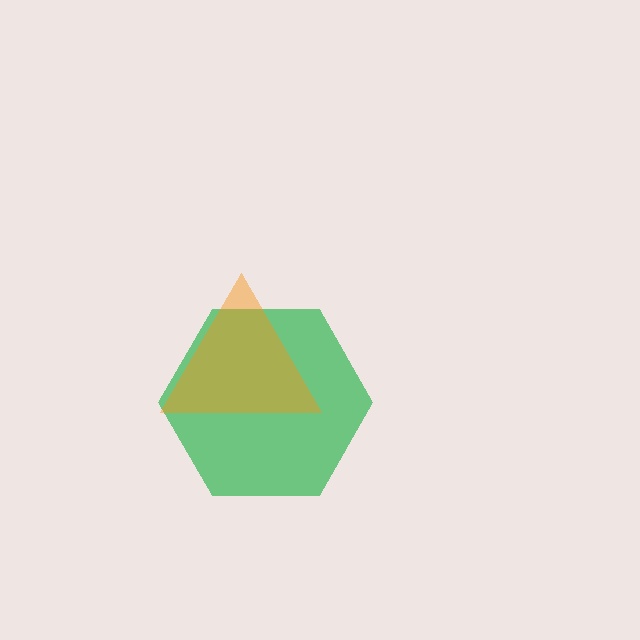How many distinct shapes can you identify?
There are 2 distinct shapes: a green hexagon, an orange triangle.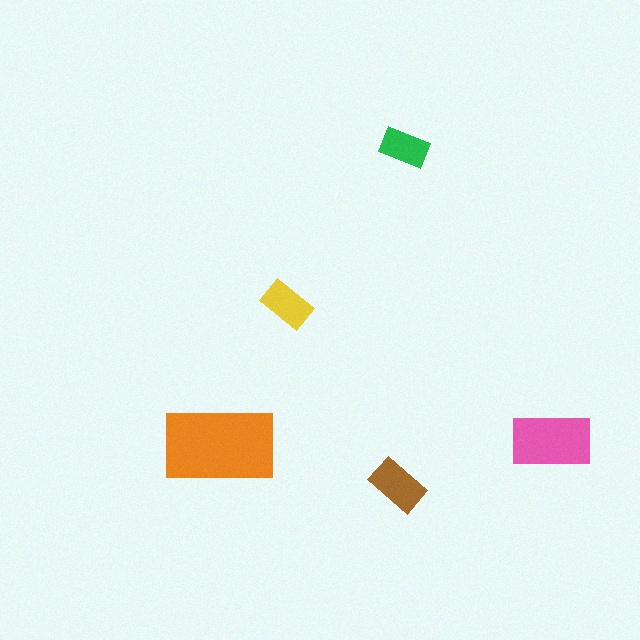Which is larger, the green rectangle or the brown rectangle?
The brown one.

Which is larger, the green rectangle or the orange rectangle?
The orange one.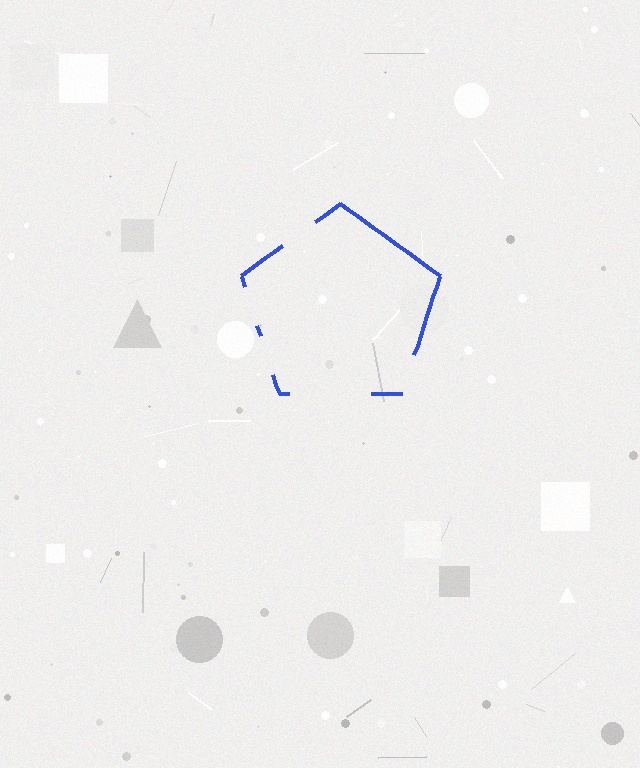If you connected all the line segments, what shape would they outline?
They would outline a pentagon.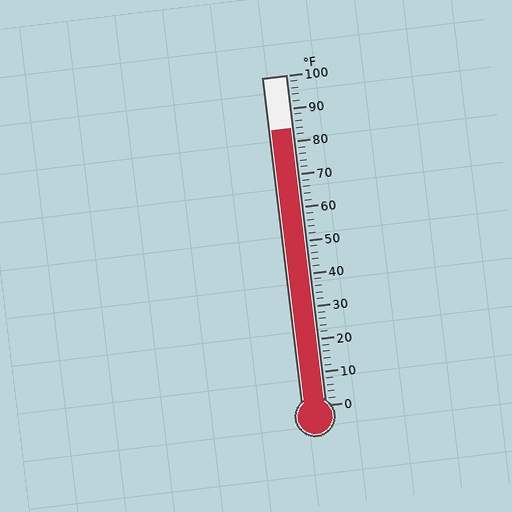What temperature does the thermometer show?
The thermometer shows approximately 84°F.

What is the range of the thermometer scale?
The thermometer scale ranges from 0°F to 100°F.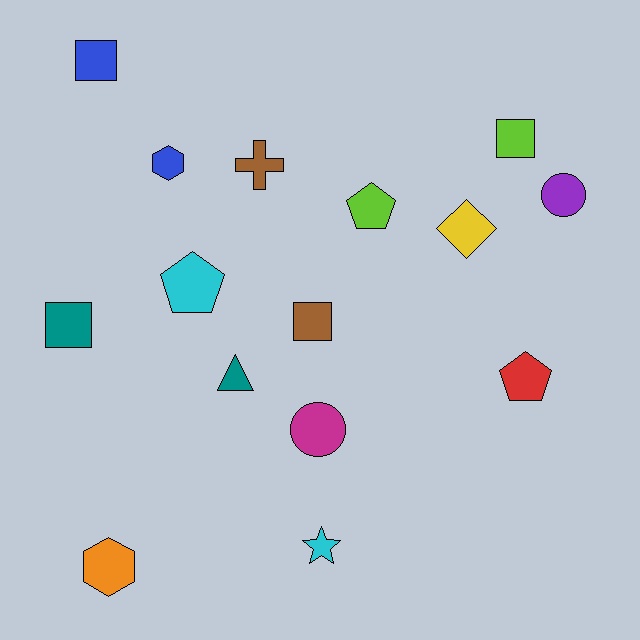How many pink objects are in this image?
There are no pink objects.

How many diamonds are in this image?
There is 1 diamond.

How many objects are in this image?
There are 15 objects.